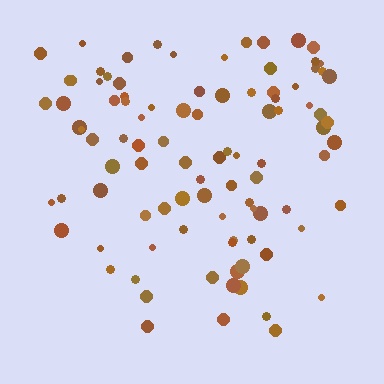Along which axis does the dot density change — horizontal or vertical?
Vertical.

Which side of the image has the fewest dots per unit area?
The bottom.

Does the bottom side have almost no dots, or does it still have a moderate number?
Still a moderate number, just noticeably fewer than the top.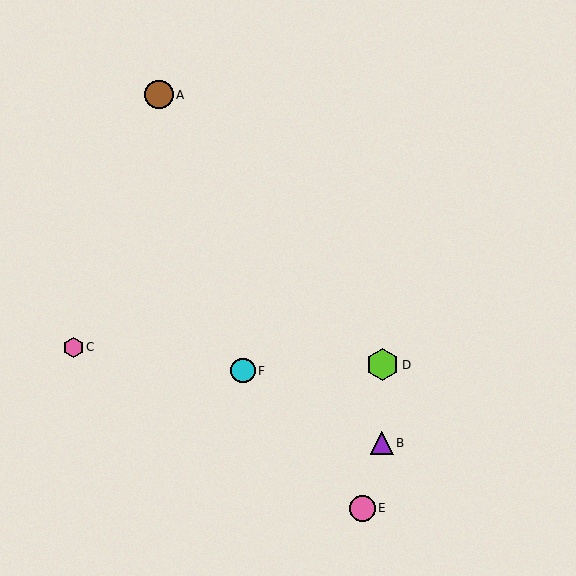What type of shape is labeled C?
Shape C is a pink hexagon.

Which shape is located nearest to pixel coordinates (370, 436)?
The purple triangle (labeled B) at (382, 443) is nearest to that location.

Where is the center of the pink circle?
The center of the pink circle is at (362, 508).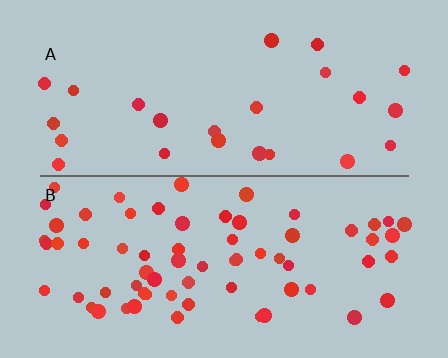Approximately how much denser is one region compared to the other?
Approximately 2.7× — region B over region A.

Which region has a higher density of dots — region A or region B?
B (the bottom).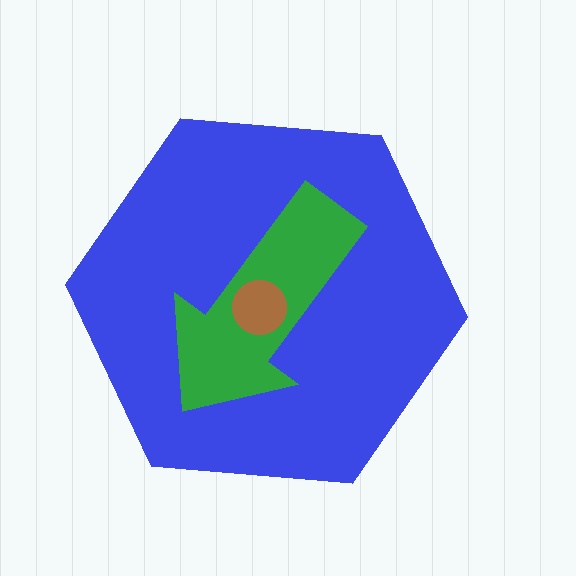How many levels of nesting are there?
3.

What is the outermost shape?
The blue hexagon.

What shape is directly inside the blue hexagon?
The green arrow.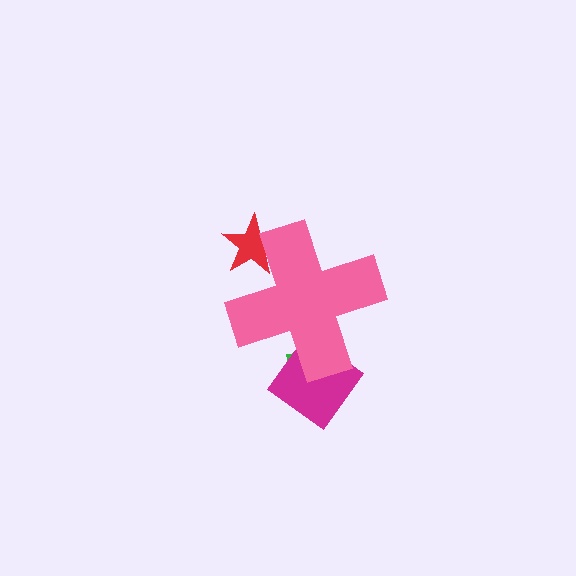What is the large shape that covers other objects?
A pink cross.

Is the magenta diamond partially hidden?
Yes, the magenta diamond is partially hidden behind the pink cross.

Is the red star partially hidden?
Yes, the red star is partially hidden behind the pink cross.